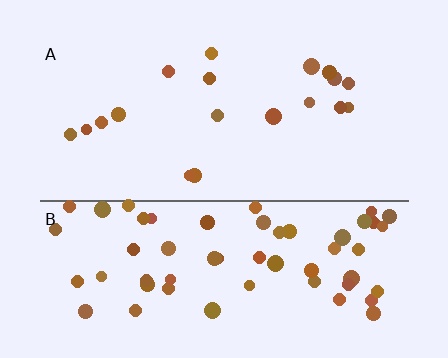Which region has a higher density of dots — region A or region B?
B (the bottom).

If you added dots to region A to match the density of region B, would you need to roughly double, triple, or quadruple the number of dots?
Approximately triple.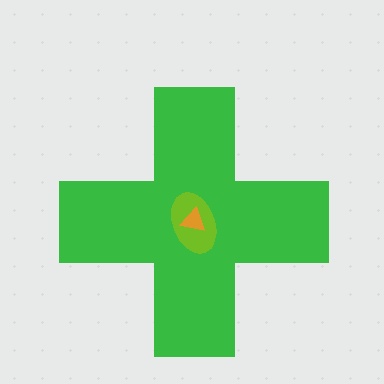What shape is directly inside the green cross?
The lime ellipse.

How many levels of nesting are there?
3.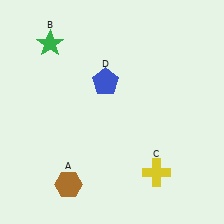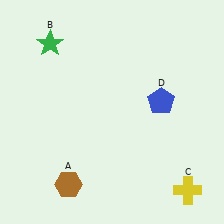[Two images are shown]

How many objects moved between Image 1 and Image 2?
2 objects moved between the two images.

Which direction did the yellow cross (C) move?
The yellow cross (C) moved right.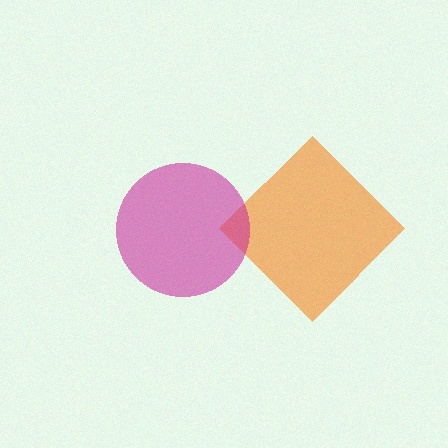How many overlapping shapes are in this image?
There are 2 overlapping shapes in the image.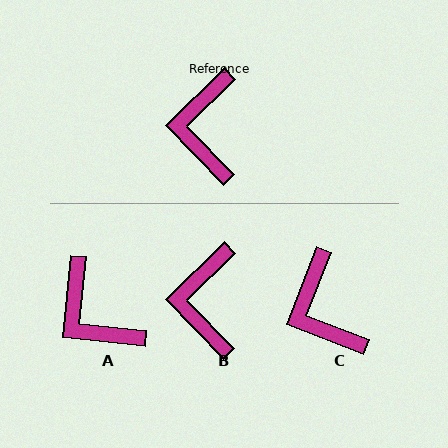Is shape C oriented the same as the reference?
No, it is off by about 24 degrees.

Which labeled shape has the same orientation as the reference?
B.